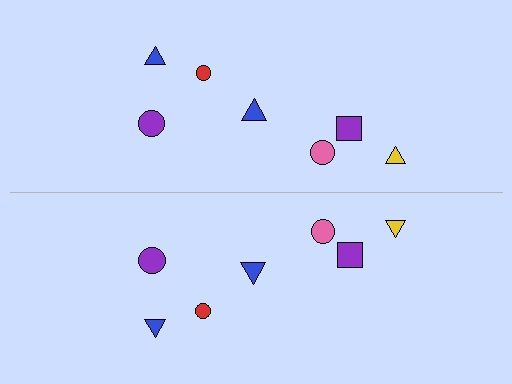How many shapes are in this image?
There are 14 shapes in this image.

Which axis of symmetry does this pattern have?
The pattern has a horizontal axis of symmetry running through the center of the image.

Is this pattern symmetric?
Yes, this pattern has bilateral (reflection) symmetry.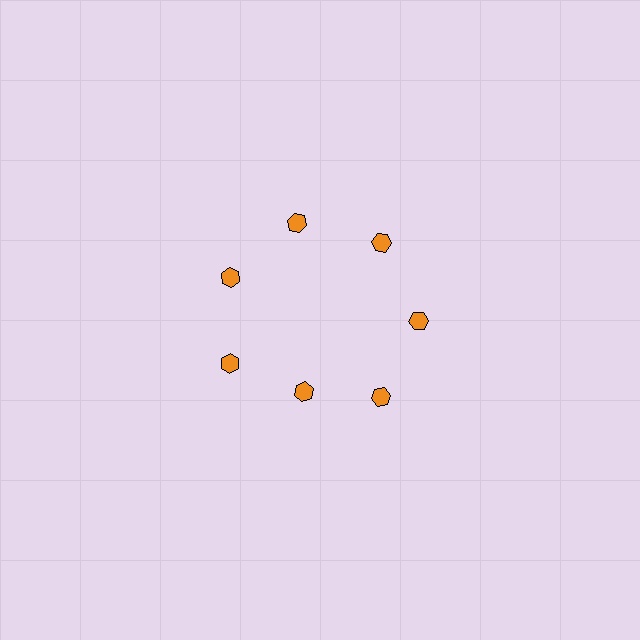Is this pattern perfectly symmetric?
No. The 7 orange hexagons are arranged in a ring, but one element near the 6 o'clock position is pulled inward toward the center, breaking the 7-fold rotational symmetry.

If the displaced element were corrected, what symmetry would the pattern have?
It would have 7-fold rotational symmetry — the pattern would map onto itself every 51 degrees.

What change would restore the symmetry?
The symmetry would be restored by moving it outward, back onto the ring so that all 7 hexagons sit at equal angles and equal distance from the center.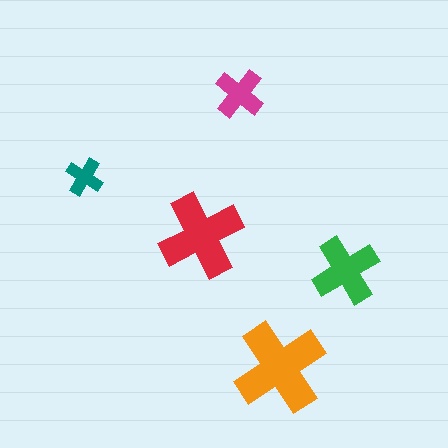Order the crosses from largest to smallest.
the orange one, the red one, the green one, the magenta one, the teal one.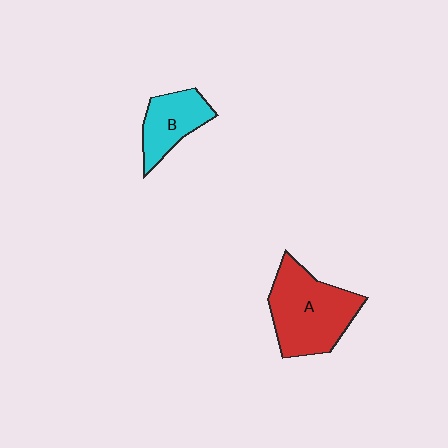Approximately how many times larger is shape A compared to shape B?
Approximately 1.7 times.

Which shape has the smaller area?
Shape B (cyan).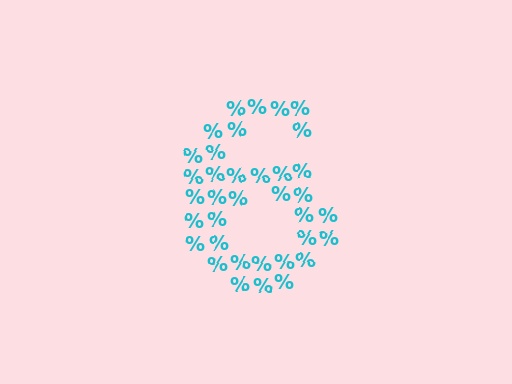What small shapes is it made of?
It is made of small percent signs.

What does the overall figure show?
The overall figure shows the digit 6.